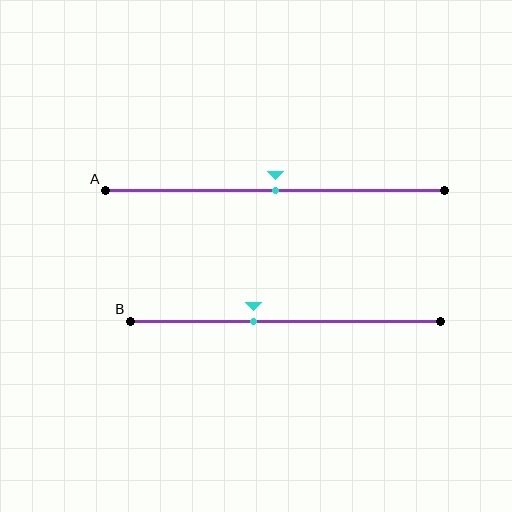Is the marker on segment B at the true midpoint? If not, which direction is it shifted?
No, the marker on segment B is shifted to the left by about 10% of the segment length.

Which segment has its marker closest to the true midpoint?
Segment A has its marker closest to the true midpoint.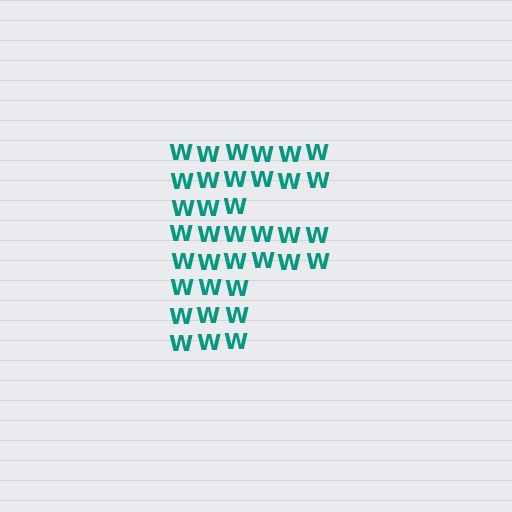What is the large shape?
The large shape is the letter F.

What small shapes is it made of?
It is made of small letter W's.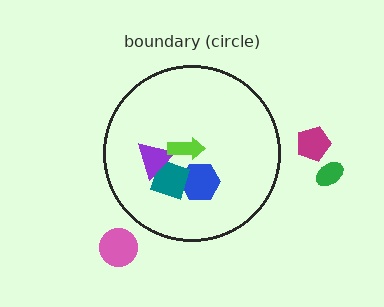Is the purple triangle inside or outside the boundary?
Inside.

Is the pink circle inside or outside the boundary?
Outside.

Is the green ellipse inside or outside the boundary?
Outside.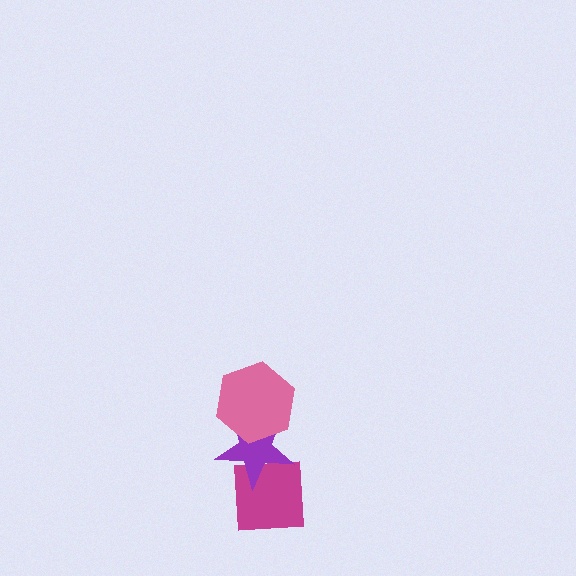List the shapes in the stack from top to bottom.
From top to bottom: the pink hexagon, the purple star, the magenta square.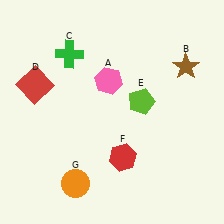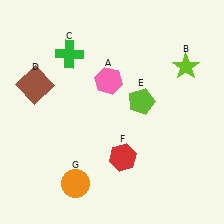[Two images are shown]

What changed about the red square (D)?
In Image 1, D is red. In Image 2, it changed to brown.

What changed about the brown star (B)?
In Image 1, B is brown. In Image 2, it changed to lime.